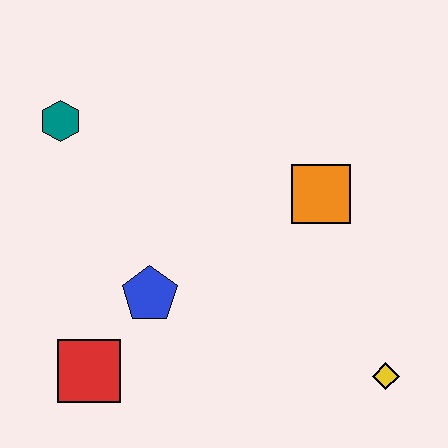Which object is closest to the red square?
The blue pentagon is closest to the red square.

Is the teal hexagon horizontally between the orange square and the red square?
No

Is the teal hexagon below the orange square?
No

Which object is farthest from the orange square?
The red square is farthest from the orange square.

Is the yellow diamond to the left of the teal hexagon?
No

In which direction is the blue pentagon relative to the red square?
The blue pentagon is above the red square.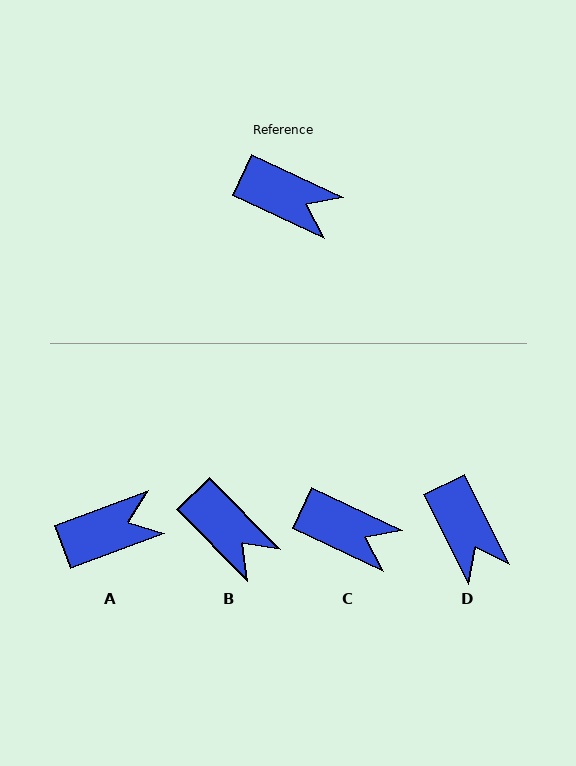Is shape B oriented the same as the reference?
No, it is off by about 21 degrees.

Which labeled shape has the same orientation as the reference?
C.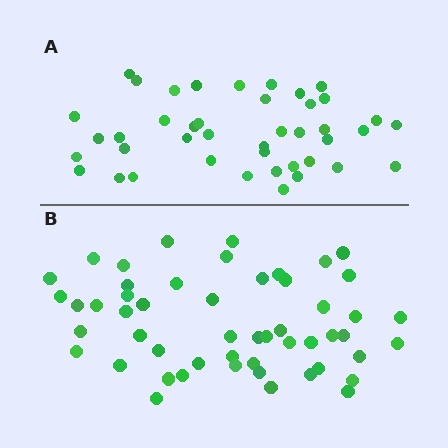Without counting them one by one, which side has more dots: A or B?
Region B (the bottom region) has more dots.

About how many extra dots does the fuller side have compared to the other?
Region B has roughly 10 or so more dots than region A.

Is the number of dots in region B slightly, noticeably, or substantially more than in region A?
Region B has only slightly more — the two regions are fairly close. The ratio is roughly 1.2 to 1.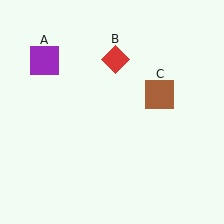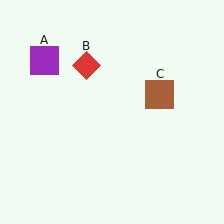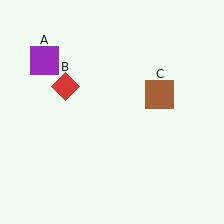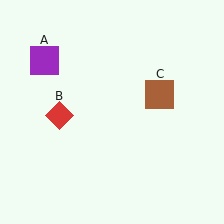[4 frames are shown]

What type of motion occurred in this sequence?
The red diamond (object B) rotated counterclockwise around the center of the scene.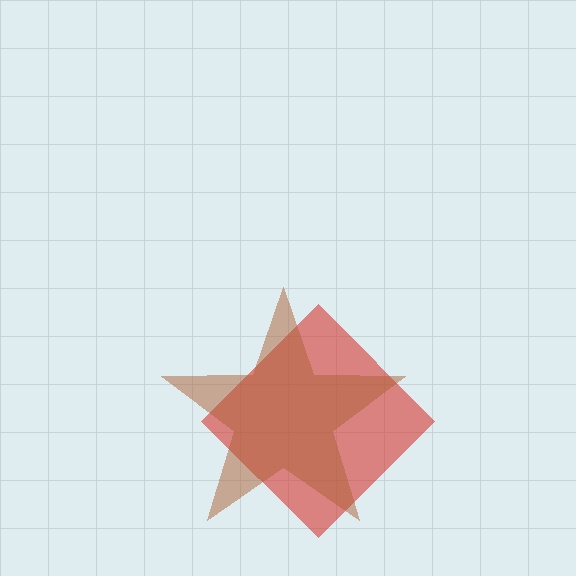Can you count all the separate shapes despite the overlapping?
Yes, there are 2 separate shapes.